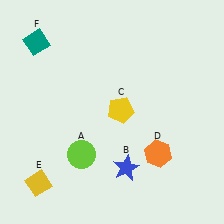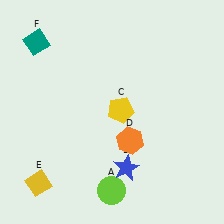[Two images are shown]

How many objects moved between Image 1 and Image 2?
2 objects moved between the two images.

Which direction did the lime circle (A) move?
The lime circle (A) moved down.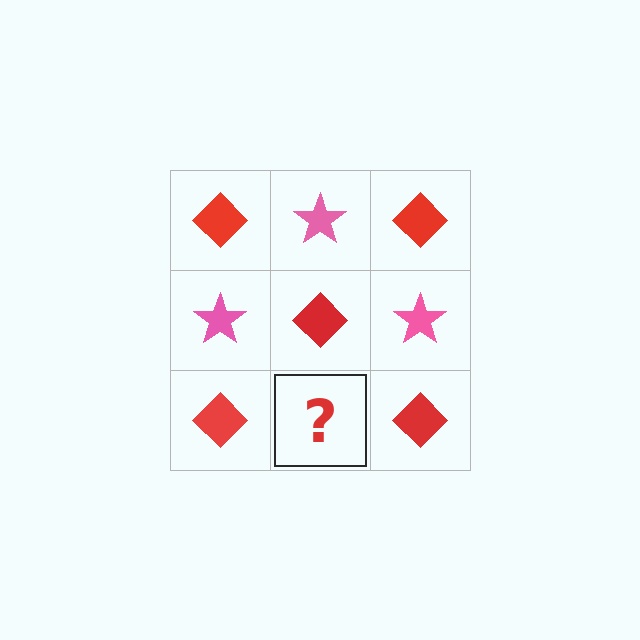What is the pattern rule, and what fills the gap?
The rule is that it alternates red diamond and pink star in a checkerboard pattern. The gap should be filled with a pink star.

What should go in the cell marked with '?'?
The missing cell should contain a pink star.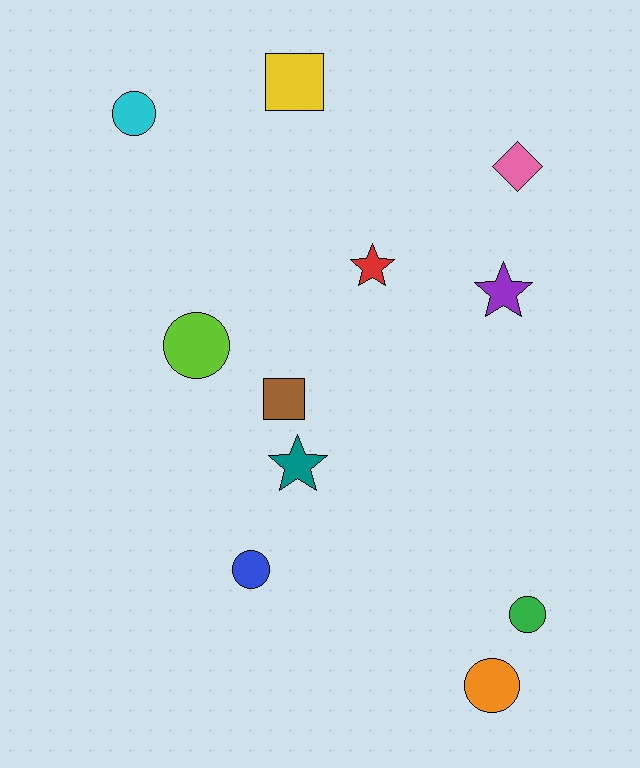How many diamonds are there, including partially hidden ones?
There is 1 diamond.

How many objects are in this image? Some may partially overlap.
There are 11 objects.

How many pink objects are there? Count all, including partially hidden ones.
There is 1 pink object.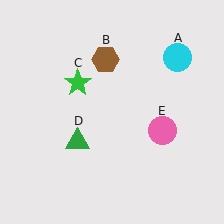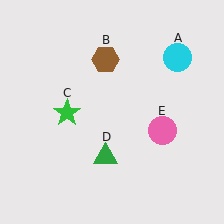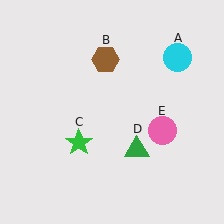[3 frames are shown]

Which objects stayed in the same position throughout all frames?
Cyan circle (object A) and brown hexagon (object B) and pink circle (object E) remained stationary.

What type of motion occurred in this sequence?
The green star (object C), green triangle (object D) rotated counterclockwise around the center of the scene.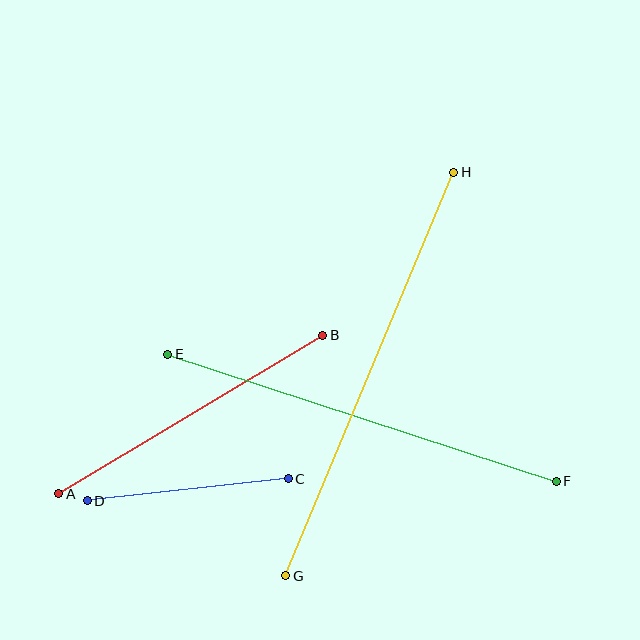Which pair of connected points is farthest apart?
Points G and H are farthest apart.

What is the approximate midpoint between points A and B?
The midpoint is at approximately (191, 414) pixels.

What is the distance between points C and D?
The distance is approximately 202 pixels.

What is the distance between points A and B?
The distance is approximately 308 pixels.